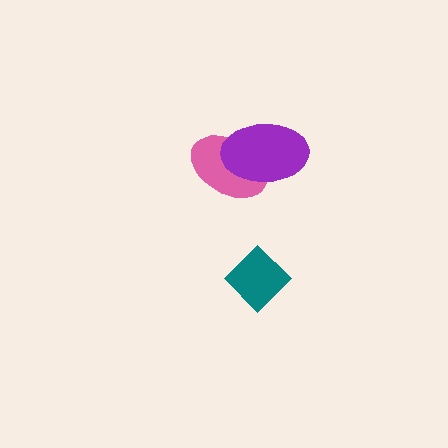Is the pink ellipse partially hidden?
Yes, it is partially covered by another shape.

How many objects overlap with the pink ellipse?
1 object overlaps with the pink ellipse.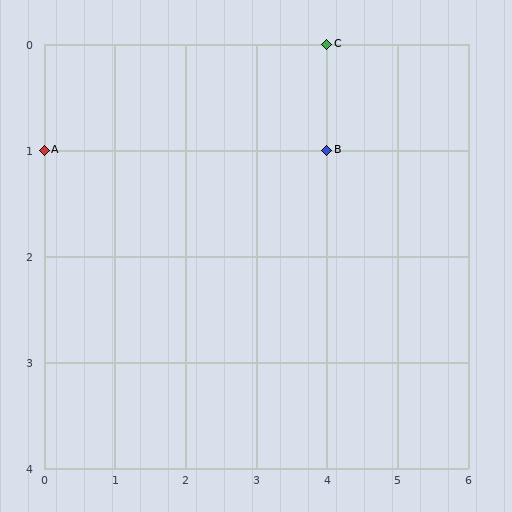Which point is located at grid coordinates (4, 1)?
Point B is at (4, 1).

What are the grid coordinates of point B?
Point B is at grid coordinates (4, 1).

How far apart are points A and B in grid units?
Points A and B are 4 columns apart.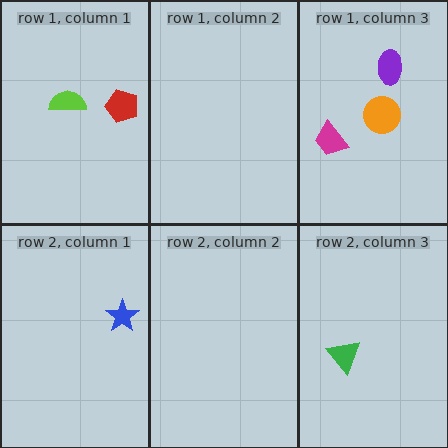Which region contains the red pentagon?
The row 1, column 1 region.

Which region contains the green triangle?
The row 2, column 3 region.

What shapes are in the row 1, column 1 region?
The red pentagon, the lime semicircle.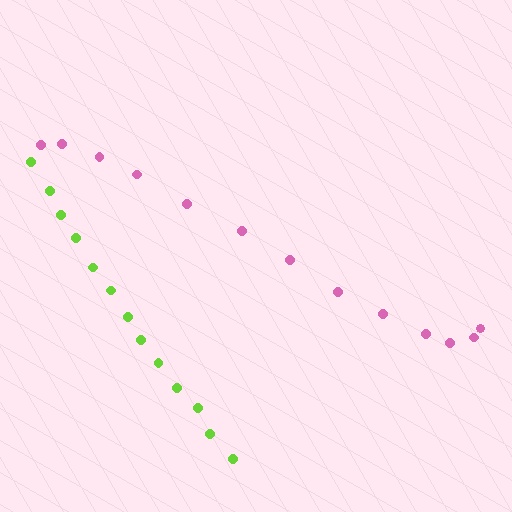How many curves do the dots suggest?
There are 2 distinct paths.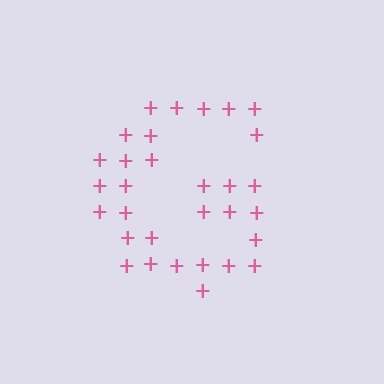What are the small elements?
The small elements are plus signs.